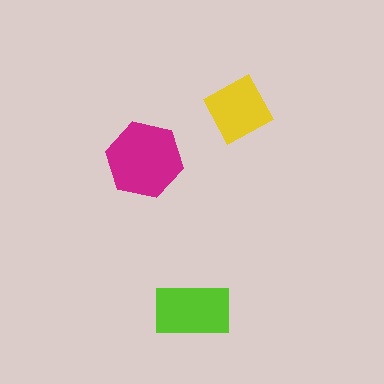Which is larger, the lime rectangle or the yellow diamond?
The lime rectangle.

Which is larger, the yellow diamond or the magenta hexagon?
The magenta hexagon.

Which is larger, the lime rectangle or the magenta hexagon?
The magenta hexagon.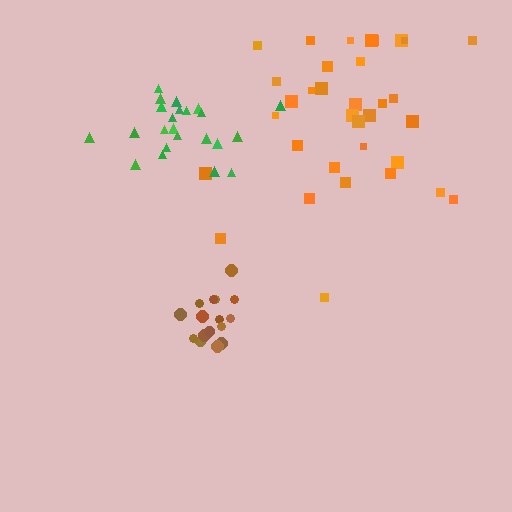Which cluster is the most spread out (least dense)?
Orange.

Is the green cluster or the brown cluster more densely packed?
Brown.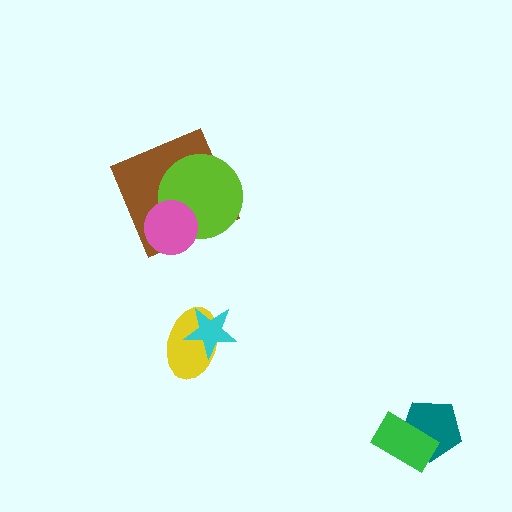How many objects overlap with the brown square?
2 objects overlap with the brown square.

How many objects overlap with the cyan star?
1 object overlaps with the cyan star.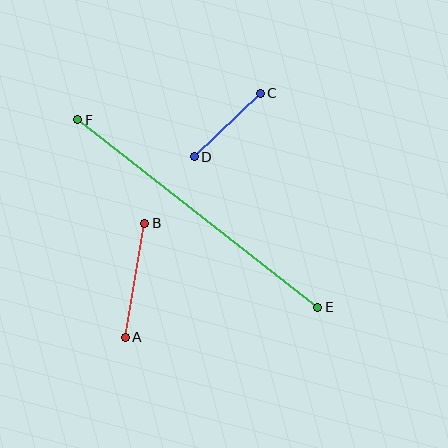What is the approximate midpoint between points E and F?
The midpoint is at approximately (198, 214) pixels.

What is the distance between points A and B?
The distance is approximately 116 pixels.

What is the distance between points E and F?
The distance is approximately 304 pixels.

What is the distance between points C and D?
The distance is approximately 92 pixels.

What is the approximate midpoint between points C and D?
The midpoint is at approximately (227, 125) pixels.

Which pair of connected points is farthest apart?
Points E and F are farthest apart.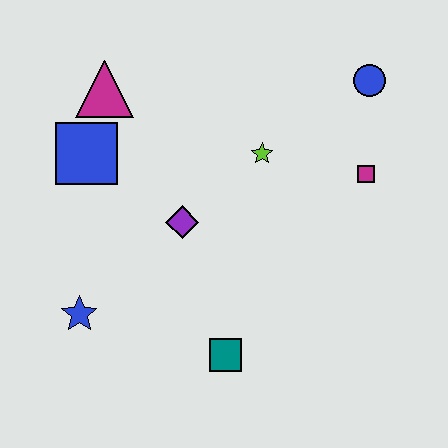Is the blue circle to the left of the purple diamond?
No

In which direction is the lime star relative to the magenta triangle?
The lime star is to the right of the magenta triangle.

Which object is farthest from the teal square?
The blue circle is farthest from the teal square.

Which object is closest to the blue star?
The purple diamond is closest to the blue star.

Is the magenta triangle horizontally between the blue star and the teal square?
Yes